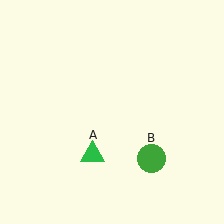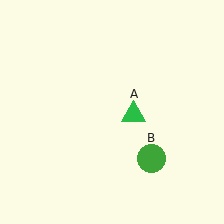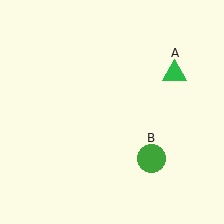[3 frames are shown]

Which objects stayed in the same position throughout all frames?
Green circle (object B) remained stationary.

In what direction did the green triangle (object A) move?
The green triangle (object A) moved up and to the right.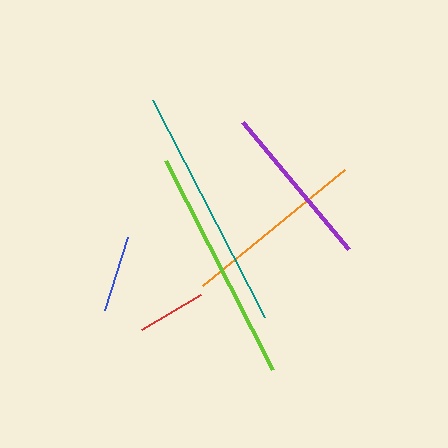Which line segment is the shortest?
The red line is the shortest at approximately 69 pixels.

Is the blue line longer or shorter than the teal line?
The teal line is longer than the blue line.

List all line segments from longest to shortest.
From longest to shortest: teal, lime, orange, purple, blue, red.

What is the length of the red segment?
The red segment is approximately 69 pixels long.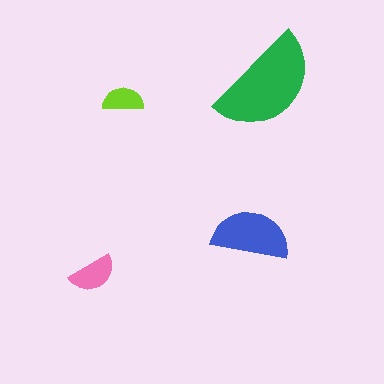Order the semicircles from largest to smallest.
the green one, the blue one, the pink one, the lime one.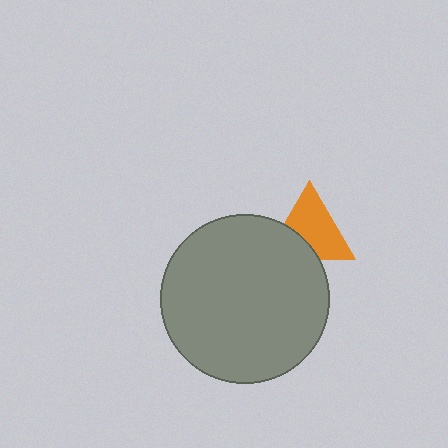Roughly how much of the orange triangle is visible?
Most of it is visible (roughly 69%).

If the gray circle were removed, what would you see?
You would see the complete orange triangle.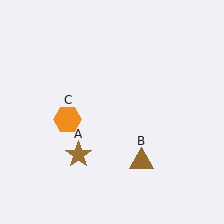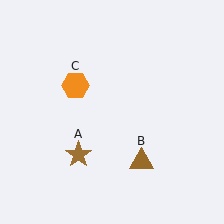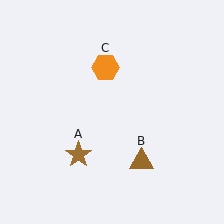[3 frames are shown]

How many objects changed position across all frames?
1 object changed position: orange hexagon (object C).